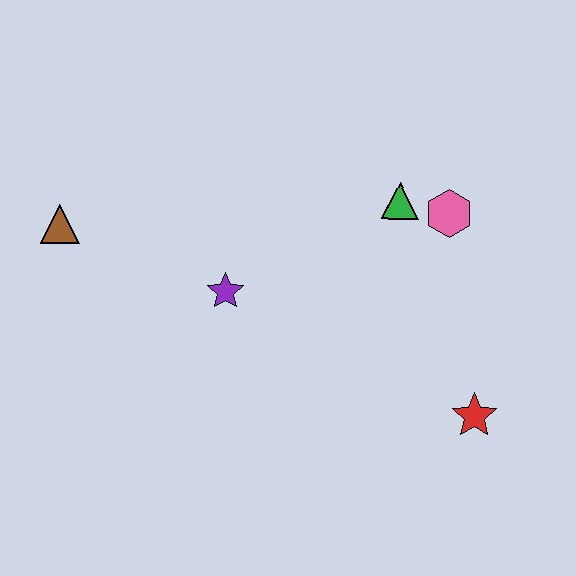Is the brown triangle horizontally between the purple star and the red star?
No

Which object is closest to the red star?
The pink hexagon is closest to the red star.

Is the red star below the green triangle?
Yes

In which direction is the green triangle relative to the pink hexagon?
The green triangle is to the left of the pink hexagon.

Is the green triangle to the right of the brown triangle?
Yes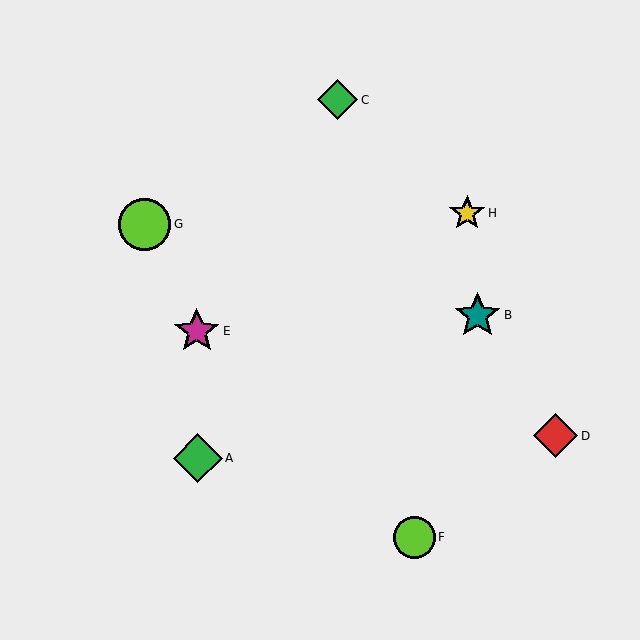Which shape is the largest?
The lime circle (labeled G) is the largest.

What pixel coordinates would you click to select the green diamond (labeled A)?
Click at (198, 458) to select the green diamond A.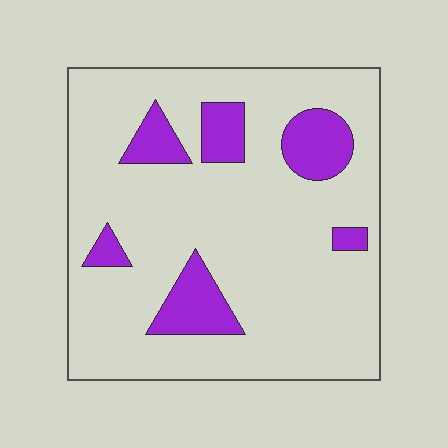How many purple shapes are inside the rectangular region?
6.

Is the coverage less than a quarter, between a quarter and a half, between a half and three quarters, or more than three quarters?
Less than a quarter.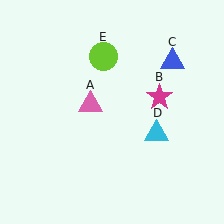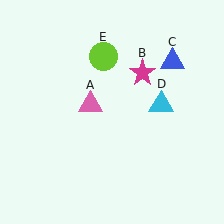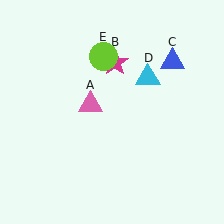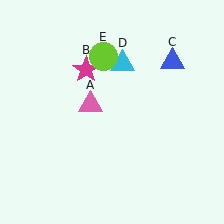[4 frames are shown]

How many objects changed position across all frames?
2 objects changed position: magenta star (object B), cyan triangle (object D).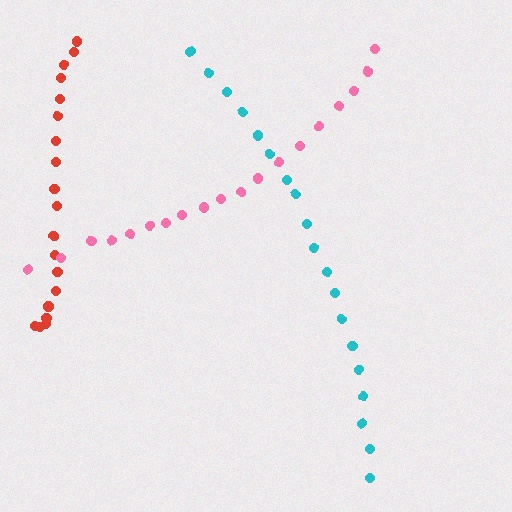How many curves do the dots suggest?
There are 3 distinct paths.